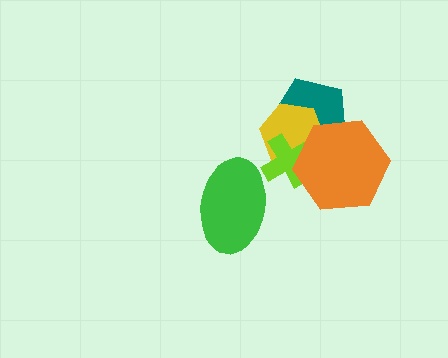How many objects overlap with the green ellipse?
0 objects overlap with the green ellipse.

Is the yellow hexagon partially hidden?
Yes, it is partially covered by another shape.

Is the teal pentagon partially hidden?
Yes, it is partially covered by another shape.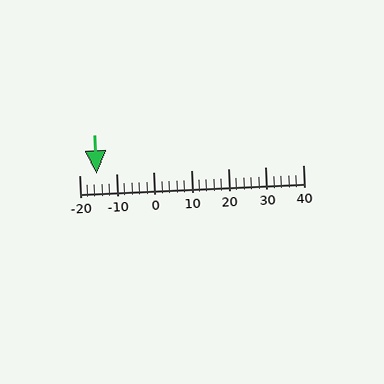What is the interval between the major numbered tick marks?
The major tick marks are spaced 10 units apart.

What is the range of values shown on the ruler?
The ruler shows values from -20 to 40.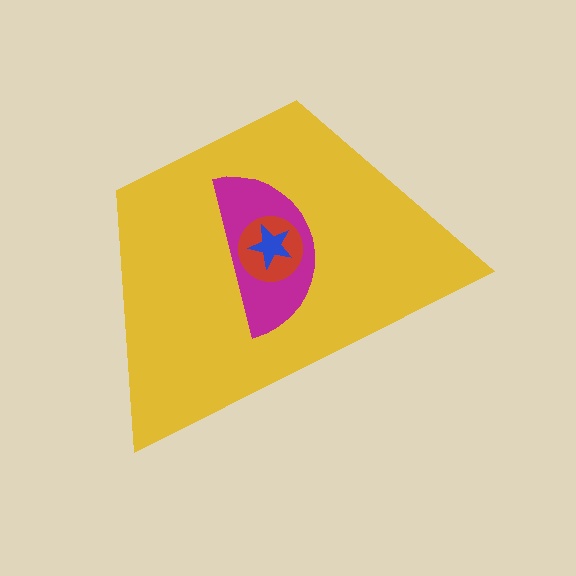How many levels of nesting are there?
4.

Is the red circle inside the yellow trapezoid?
Yes.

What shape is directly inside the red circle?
The blue star.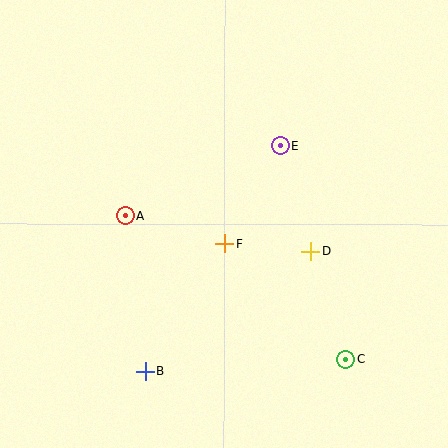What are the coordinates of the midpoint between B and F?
The midpoint between B and F is at (185, 307).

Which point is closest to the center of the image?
Point F at (225, 244) is closest to the center.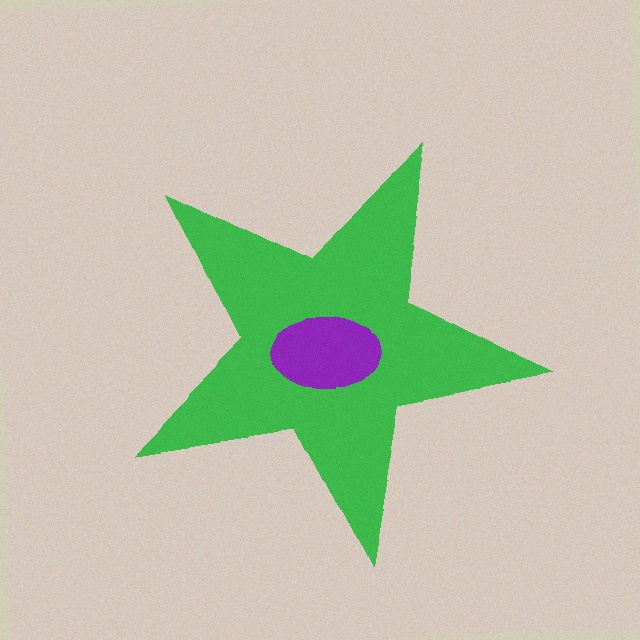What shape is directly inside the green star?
The purple ellipse.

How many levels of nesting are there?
2.